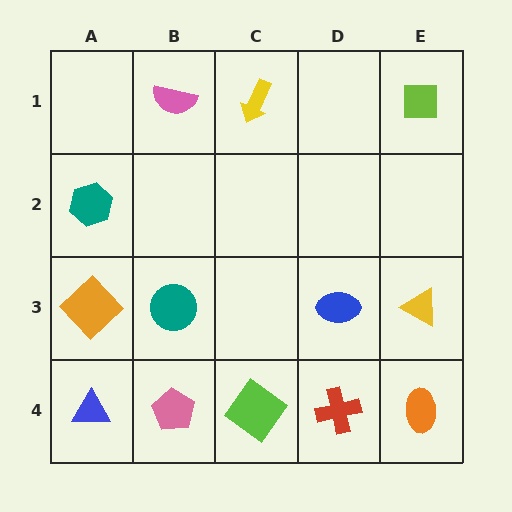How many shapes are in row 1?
3 shapes.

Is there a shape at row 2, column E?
No, that cell is empty.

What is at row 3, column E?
A yellow triangle.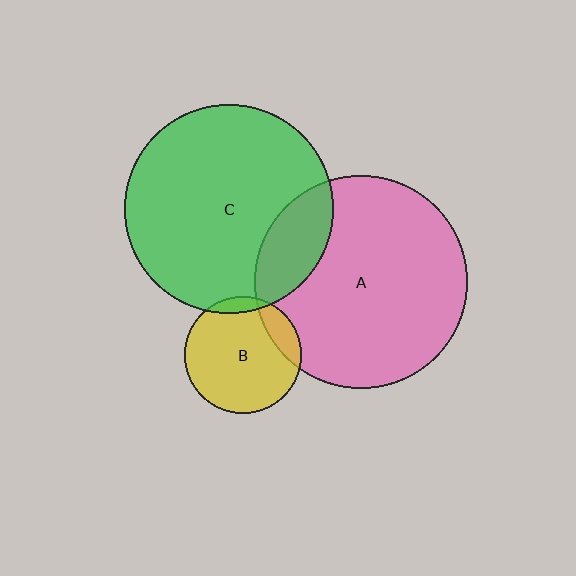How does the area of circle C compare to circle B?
Approximately 3.2 times.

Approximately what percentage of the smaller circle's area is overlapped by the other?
Approximately 5%.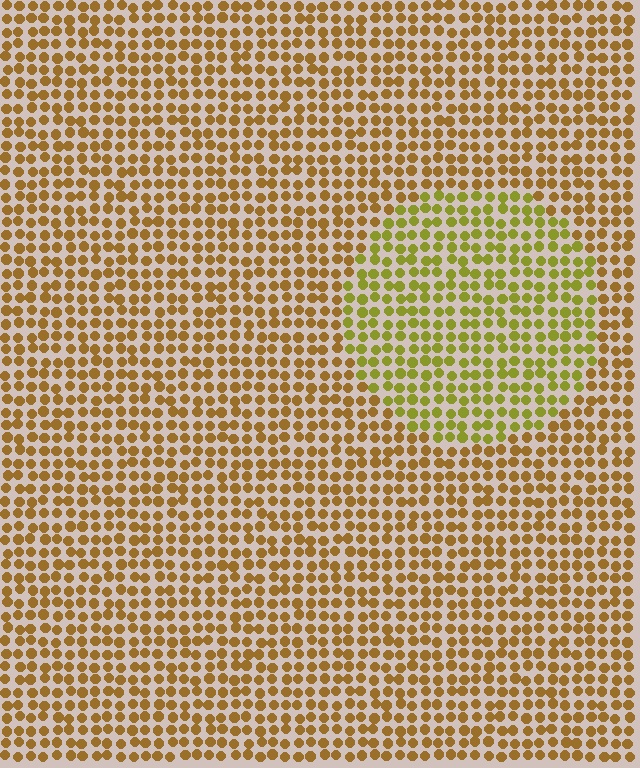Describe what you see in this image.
The image is filled with small brown elements in a uniform arrangement. A circle-shaped region is visible where the elements are tinted to a slightly different hue, forming a subtle color boundary.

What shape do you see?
I see a circle.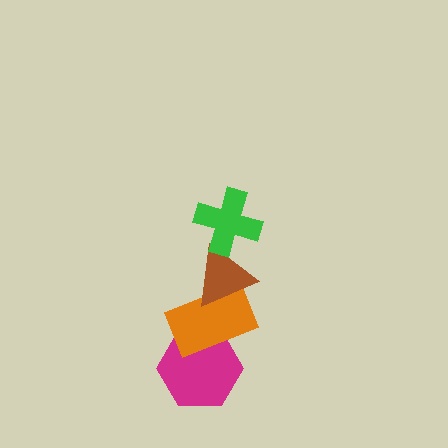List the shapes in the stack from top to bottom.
From top to bottom: the green cross, the brown triangle, the orange rectangle, the magenta hexagon.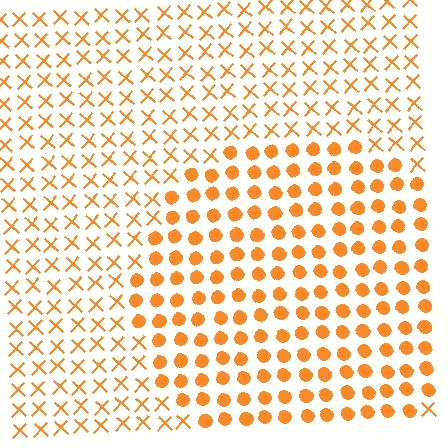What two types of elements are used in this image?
The image uses circles inside the circle region and X marks outside it.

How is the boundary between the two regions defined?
The boundary is defined by a change in element shape: circles inside vs. X marks outside. All elements share the same color and spacing.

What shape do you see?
I see a circle.